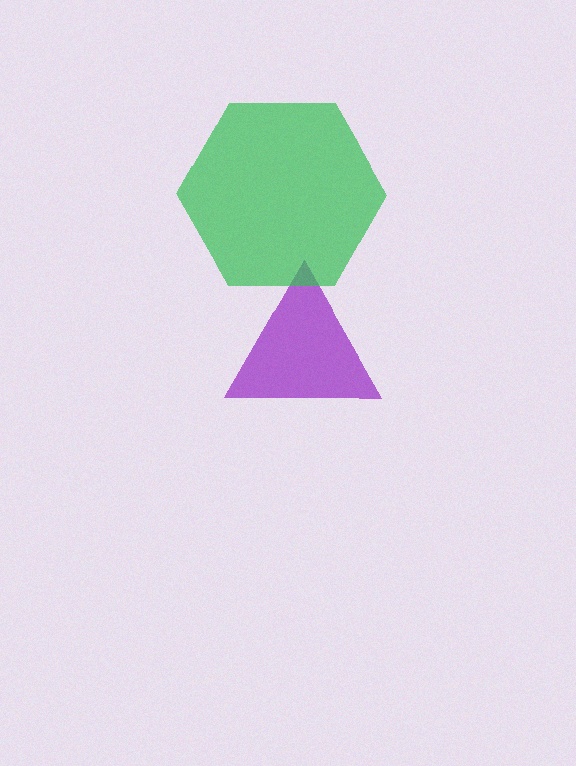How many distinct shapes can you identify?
There are 2 distinct shapes: a purple triangle, a green hexagon.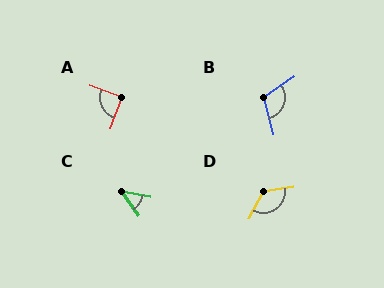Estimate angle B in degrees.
Approximately 110 degrees.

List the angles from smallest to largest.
C (45°), A (90°), B (110°), D (125°).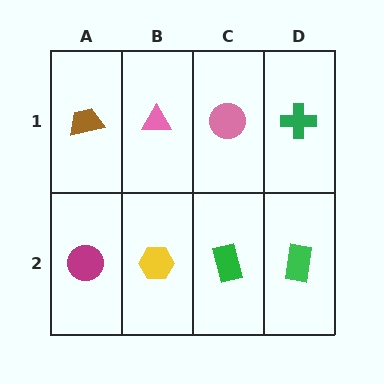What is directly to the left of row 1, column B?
A brown trapezoid.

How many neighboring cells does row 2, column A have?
2.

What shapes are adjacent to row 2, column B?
A pink triangle (row 1, column B), a magenta circle (row 2, column A), a green rectangle (row 2, column C).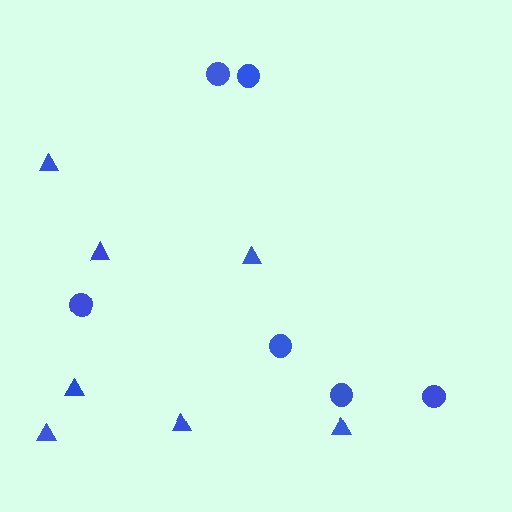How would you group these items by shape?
There are 2 groups: one group of circles (6) and one group of triangles (7).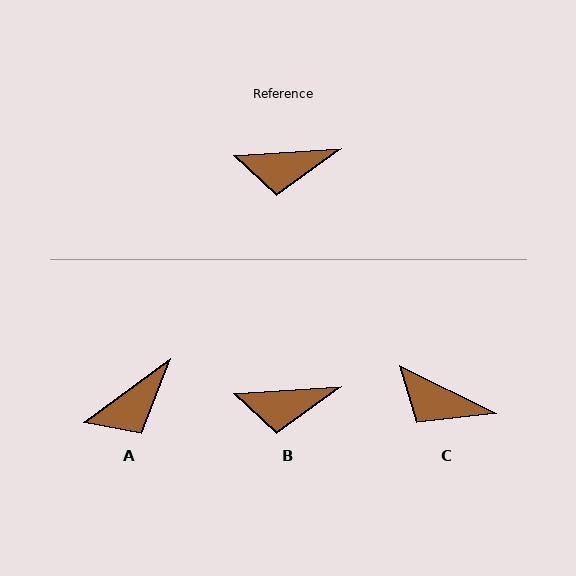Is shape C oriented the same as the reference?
No, it is off by about 30 degrees.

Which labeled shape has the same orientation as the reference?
B.